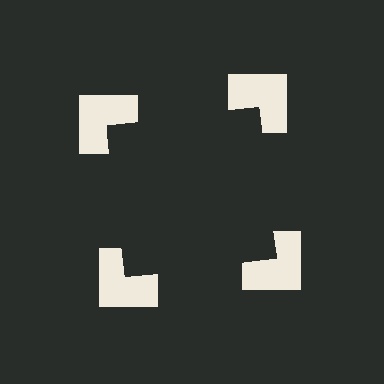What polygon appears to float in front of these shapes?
An illusory square — its edges are inferred from the aligned wedge cuts in the notched squares, not physically drawn.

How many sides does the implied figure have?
4 sides.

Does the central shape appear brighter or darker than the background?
It typically appears slightly darker than the background, even though no actual brightness change is drawn.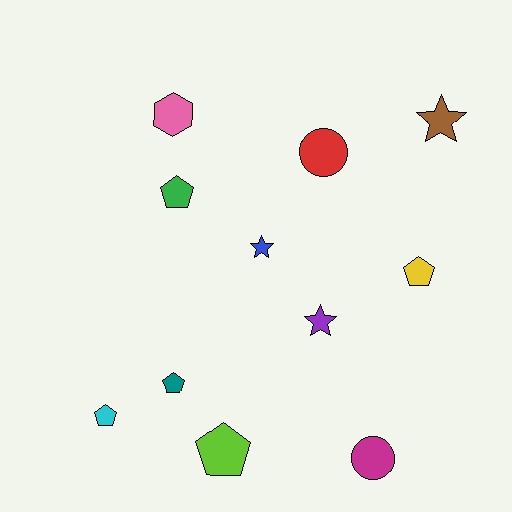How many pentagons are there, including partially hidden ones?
There are 5 pentagons.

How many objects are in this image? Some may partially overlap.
There are 11 objects.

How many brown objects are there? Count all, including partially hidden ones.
There is 1 brown object.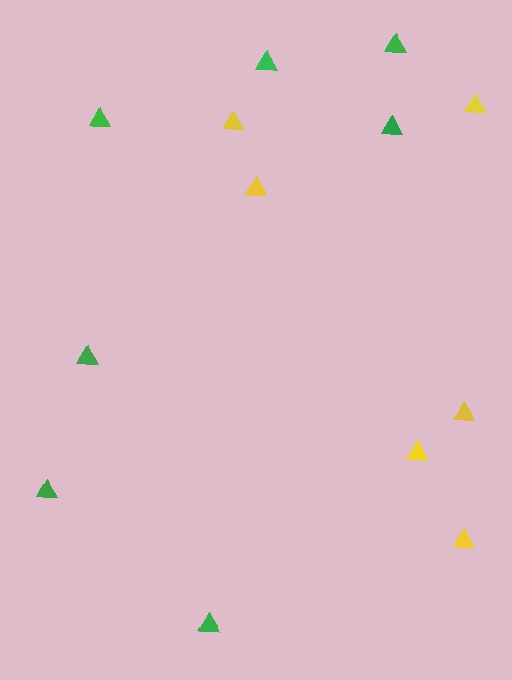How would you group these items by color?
There are 2 groups: one group of yellow triangles (6) and one group of green triangles (7).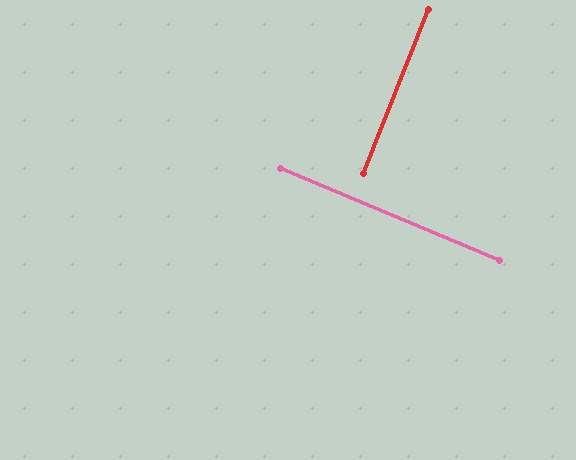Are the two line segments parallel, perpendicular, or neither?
Perpendicular — they meet at approximately 89°.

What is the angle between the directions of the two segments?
Approximately 89 degrees.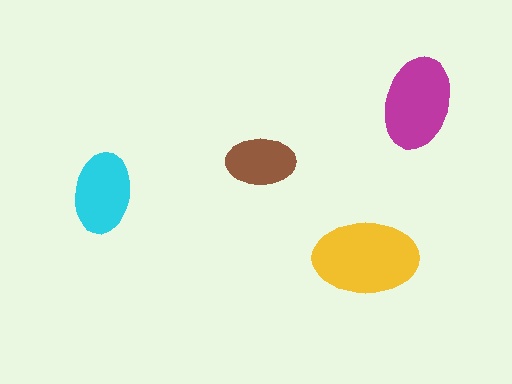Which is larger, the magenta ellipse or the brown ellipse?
The magenta one.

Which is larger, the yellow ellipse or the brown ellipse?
The yellow one.